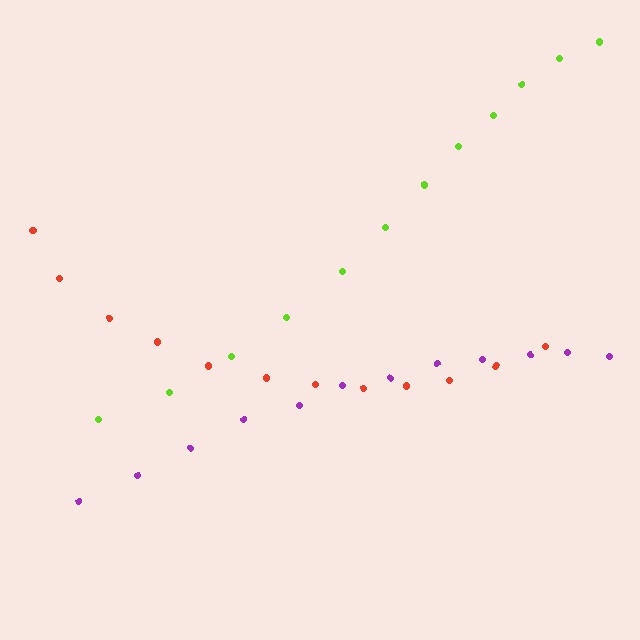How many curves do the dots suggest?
There are 3 distinct paths.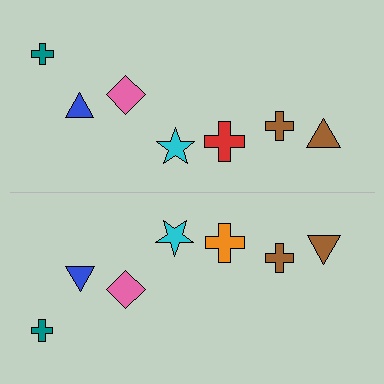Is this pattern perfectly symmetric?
No, the pattern is not perfectly symmetric. The orange cross on the bottom side breaks the symmetry — its mirror counterpart is red.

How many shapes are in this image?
There are 14 shapes in this image.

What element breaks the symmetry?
The orange cross on the bottom side breaks the symmetry — its mirror counterpart is red.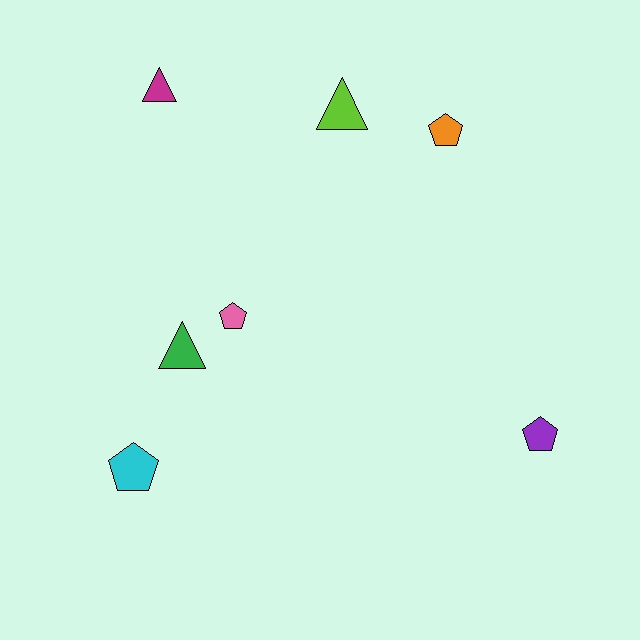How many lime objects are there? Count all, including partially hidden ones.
There is 1 lime object.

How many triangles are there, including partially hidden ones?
There are 3 triangles.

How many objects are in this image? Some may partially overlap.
There are 7 objects.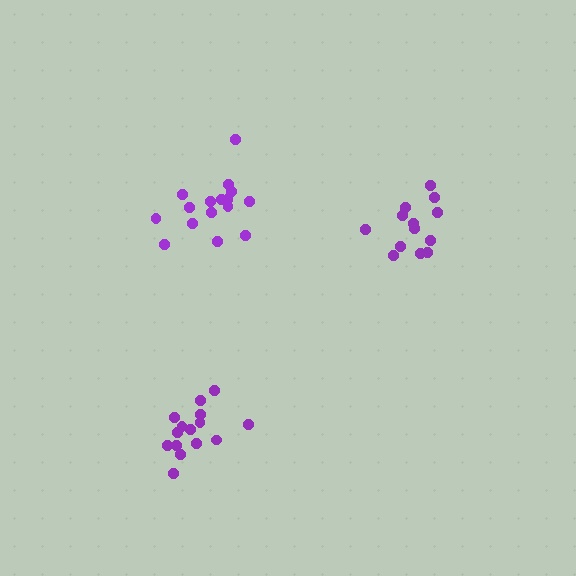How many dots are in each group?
Group 1: 16 dots, Group 2: 13 dots, Group 3: 15 dots (44 total).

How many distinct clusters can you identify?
There are 3 distinct clusters.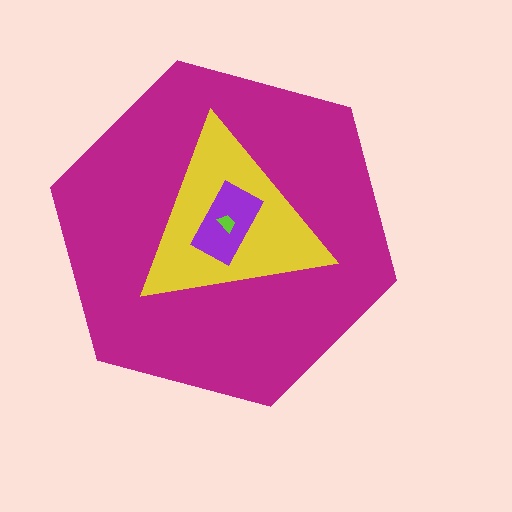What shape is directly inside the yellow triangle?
The purple rectangle.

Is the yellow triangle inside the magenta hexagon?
Yes.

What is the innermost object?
The lime trapezoid.